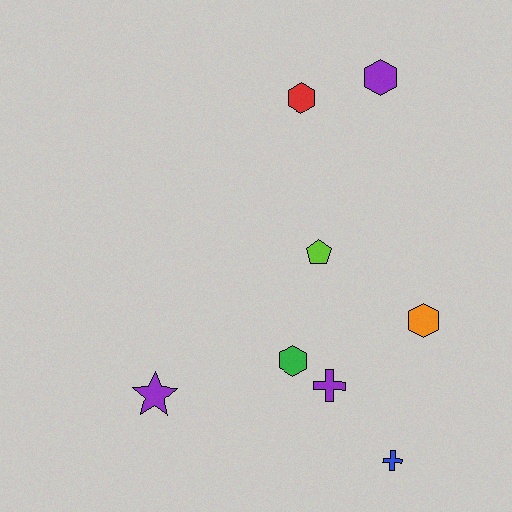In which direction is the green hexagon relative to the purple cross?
The green hexagon is to the left of the purple cross.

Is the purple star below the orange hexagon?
Yes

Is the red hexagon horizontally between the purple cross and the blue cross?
No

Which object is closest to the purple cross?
The green hexagon is closest to the purple cross.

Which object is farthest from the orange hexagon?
The purple star is farthest from the orange hexagon.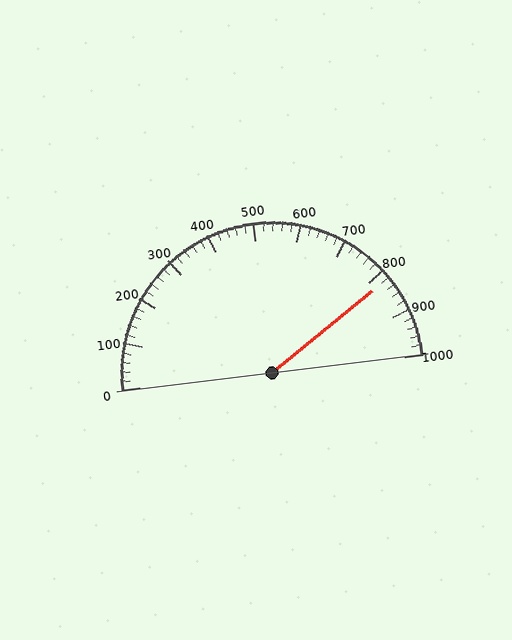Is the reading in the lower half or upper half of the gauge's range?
The reading is in the upper half of the range (0 to 1000).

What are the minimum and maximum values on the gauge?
The gauge ranges from 0 to 1000.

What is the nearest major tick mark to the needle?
The nearest major tick mark is 800.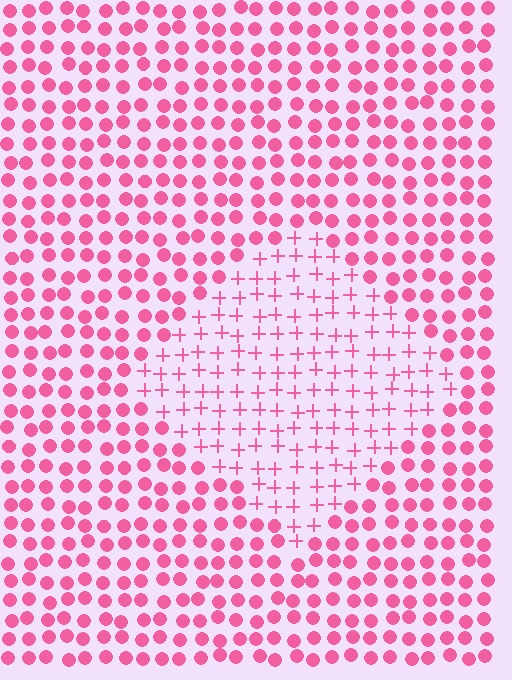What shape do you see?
I see a diamond.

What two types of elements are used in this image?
The image uses plus signs inside the diamond region and circles outside it.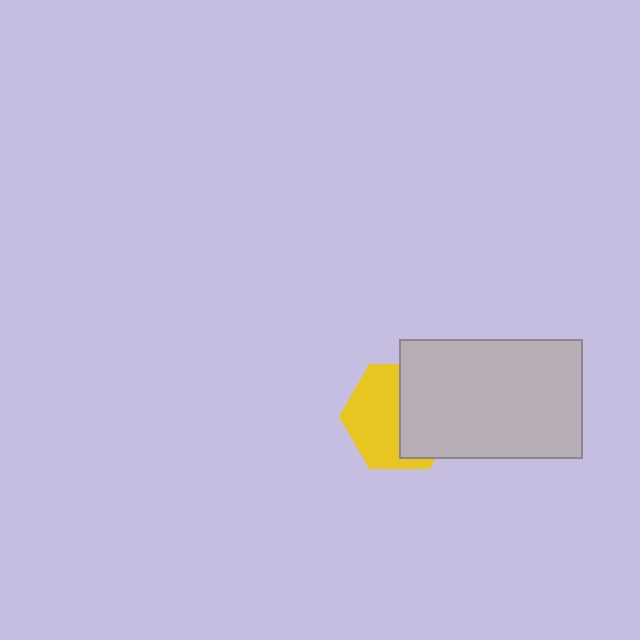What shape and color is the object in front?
The object in front is a light gray rectangle.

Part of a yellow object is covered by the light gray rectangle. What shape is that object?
It is a hexagon.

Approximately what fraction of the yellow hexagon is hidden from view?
Roughly 47% of the yellow hexagon is hidden behind the light gray rectangle.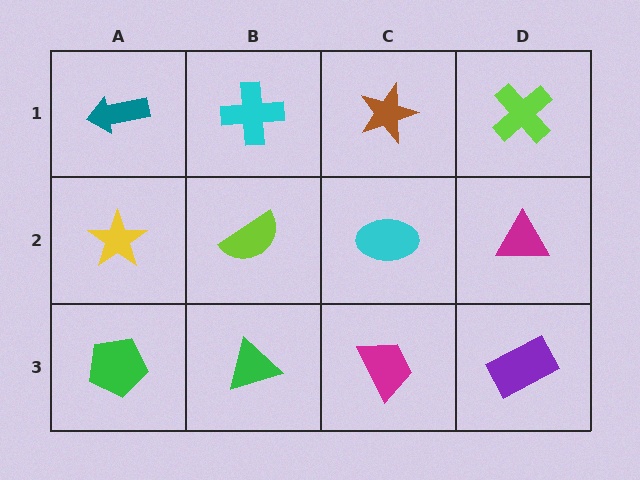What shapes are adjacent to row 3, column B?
A lime semicircle (row 2, column B), a green pentagon (row 3, column A), a magenta trapezoid (row 3, column C).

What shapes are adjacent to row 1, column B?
A lime semicircle (row 2, column B), a teal arrow (row 1, column A), a brown star (row 1, column C).